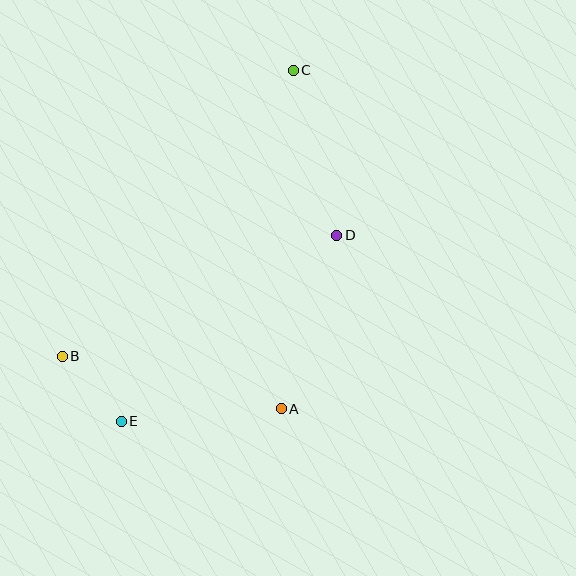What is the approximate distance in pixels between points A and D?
The distance between A and D is approximately 182 pixels.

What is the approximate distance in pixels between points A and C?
The distance between A and C is approximately 338 pixels.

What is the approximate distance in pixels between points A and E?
The distance between A and E is approximately 161 pixels.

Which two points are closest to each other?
Points B and E are closest to each other.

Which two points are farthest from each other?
Points C and E are farthest from each other.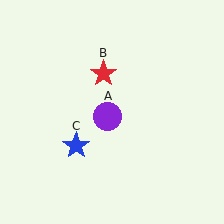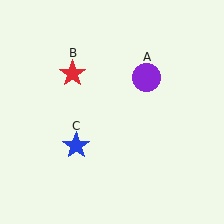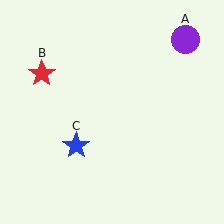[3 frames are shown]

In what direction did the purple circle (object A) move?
The purple circle (object A) moved up and to the right.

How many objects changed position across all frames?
2 objects changed position: purple circle (object A), red star (object B).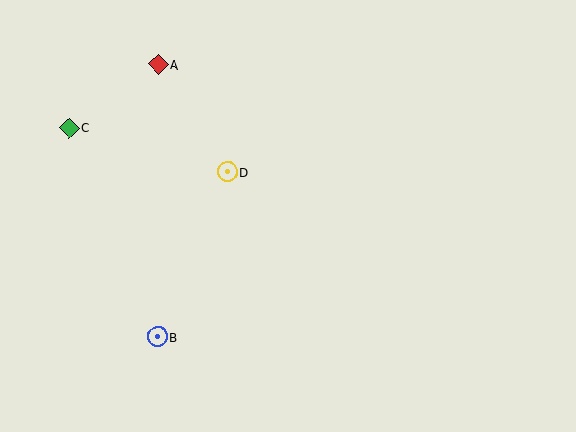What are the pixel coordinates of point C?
Point C is at (69, 128).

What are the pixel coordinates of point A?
Point A is at (158, 65).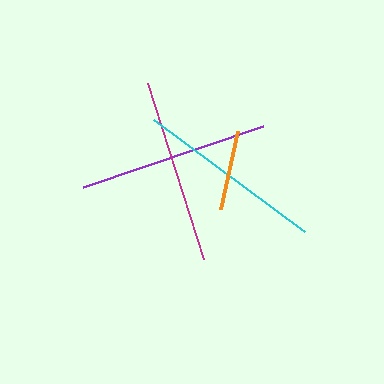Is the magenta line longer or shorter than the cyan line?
The cyan line is longer than the magenta line.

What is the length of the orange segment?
The orange segment is approximately 79 pixels long.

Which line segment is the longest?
The purple line is the longest at approximately 190 pixels.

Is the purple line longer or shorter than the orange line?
The purple line is longer than the orange line.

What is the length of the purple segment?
The purple segment is approximately 190 pixels long.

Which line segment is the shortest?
The orange line is the shortest at approximately 79 pixels.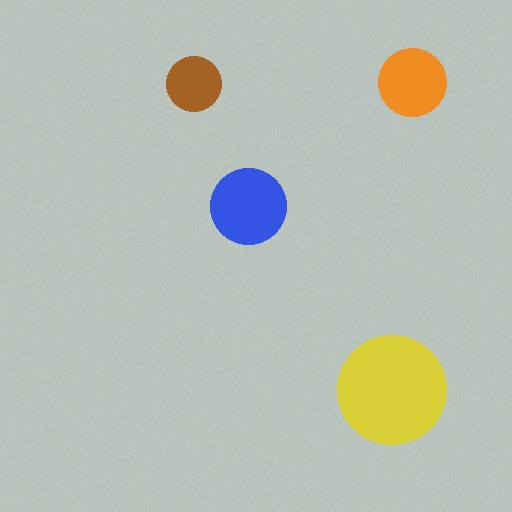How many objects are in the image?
There are 4 objects in the image.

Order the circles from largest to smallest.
the yellow one, the blue one, the orange one, the brown one.